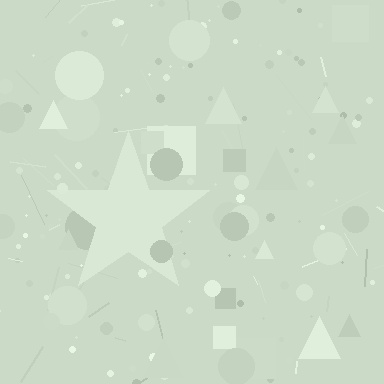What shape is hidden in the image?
A star is hidden in the image.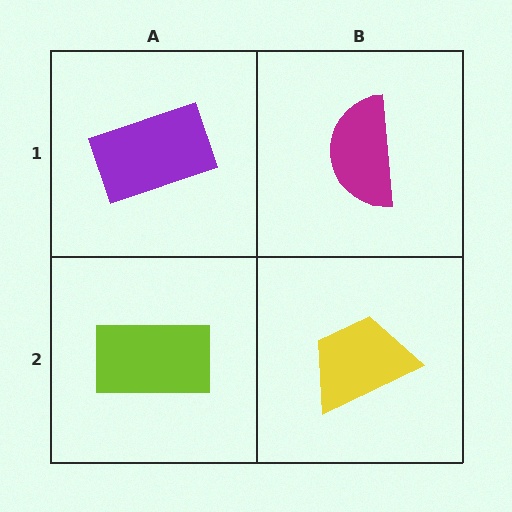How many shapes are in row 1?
2 shapes.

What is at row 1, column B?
A magenta semicircle.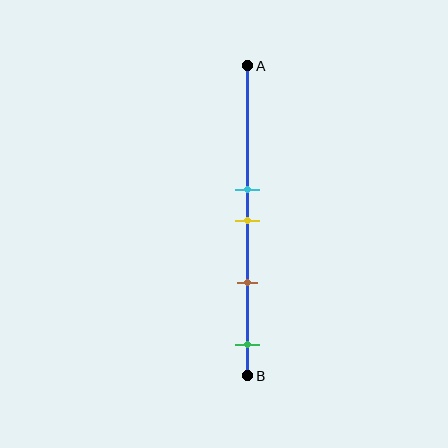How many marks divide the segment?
There are 4 marks dividing the segment.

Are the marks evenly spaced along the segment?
No, the marks are not evenly spaced.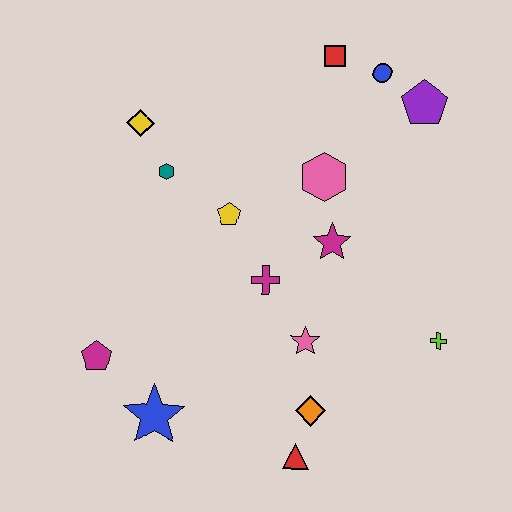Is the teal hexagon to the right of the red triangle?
No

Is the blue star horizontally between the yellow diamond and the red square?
Yes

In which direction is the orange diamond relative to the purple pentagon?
The orange diamond is below the purple pentagon.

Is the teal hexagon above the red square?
No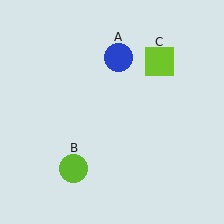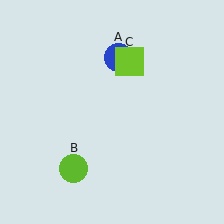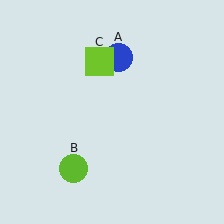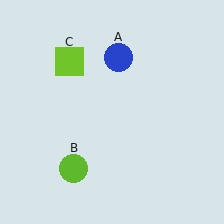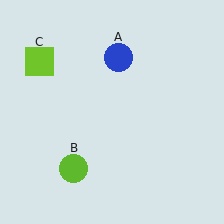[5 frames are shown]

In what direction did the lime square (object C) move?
The lime square (object C) moved left.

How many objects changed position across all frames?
1 object changed position: lime square (object C).